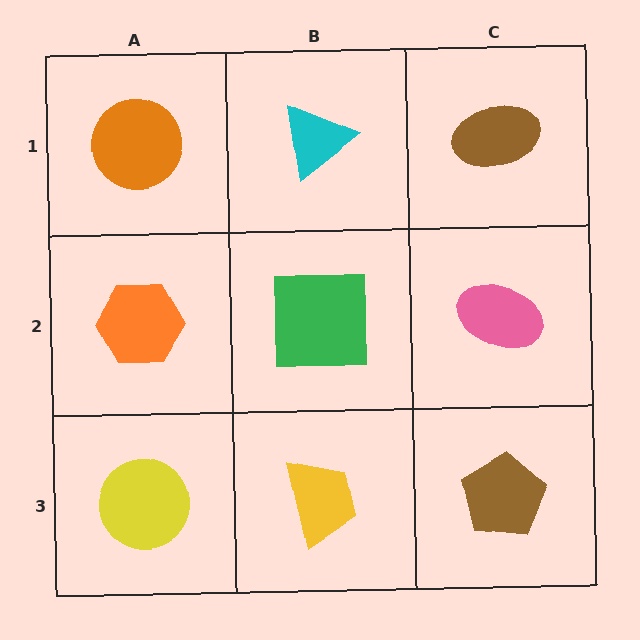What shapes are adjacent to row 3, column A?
An orange hexagon (row 2, column A), a yellow trapezoid (row 3, column B).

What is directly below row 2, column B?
A yellow trapezoid.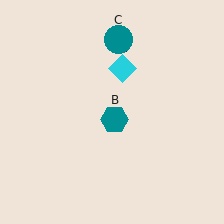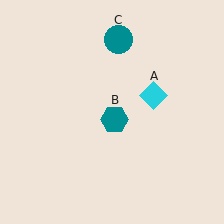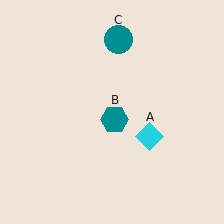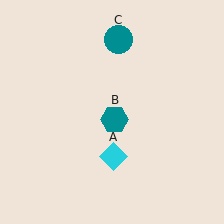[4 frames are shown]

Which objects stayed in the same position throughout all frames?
Teal hexagon (object B) and teal circle (object C) remained stationary.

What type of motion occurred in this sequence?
The cyan diamond (object A) rotated clockwise around the center of the scene.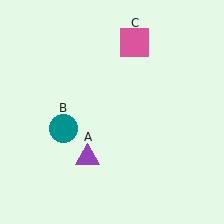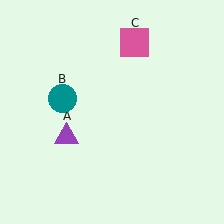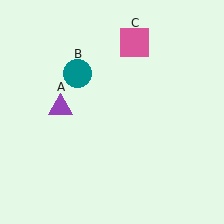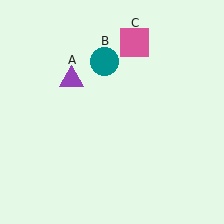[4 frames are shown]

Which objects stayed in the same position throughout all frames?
Pink square (object C) remained stationary.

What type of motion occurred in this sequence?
The purple triangle (object A), teal circle (object B) rotated clockwise around the center of the scene.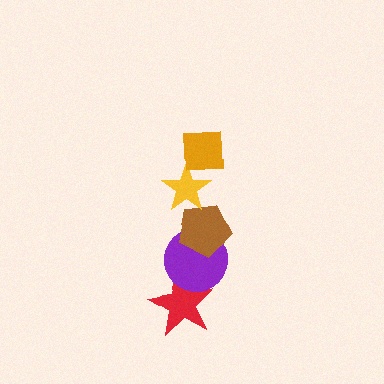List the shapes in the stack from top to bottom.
From top to bottom: the orange square, the yellow star, the brown pentagon, the purple circle, the red star.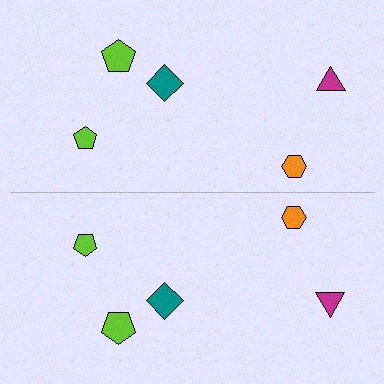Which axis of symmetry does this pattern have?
The pattern has a horizontal axis of symmetry running through the center of the image.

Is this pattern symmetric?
Yes, this pattern has bilateral (reflection) symmetry.